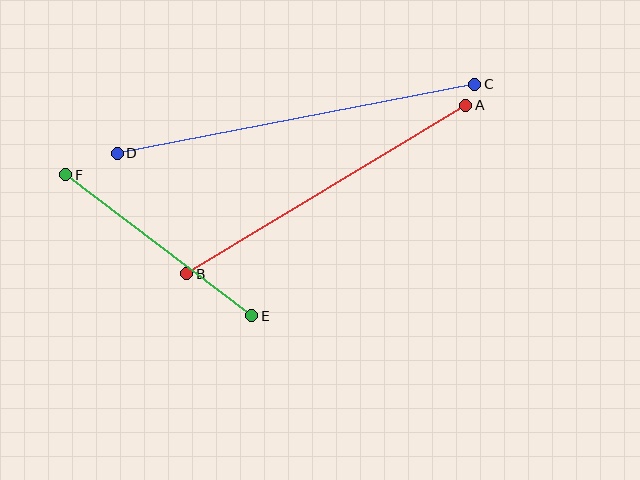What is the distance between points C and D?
The distance is approximately 364 pixels.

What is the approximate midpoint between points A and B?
The midpoint is at approximately (326, 189) pixels.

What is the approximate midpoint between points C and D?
The midpoint is at approximately (296, 119) pixels.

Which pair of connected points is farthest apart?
Points C and D are farthest apart.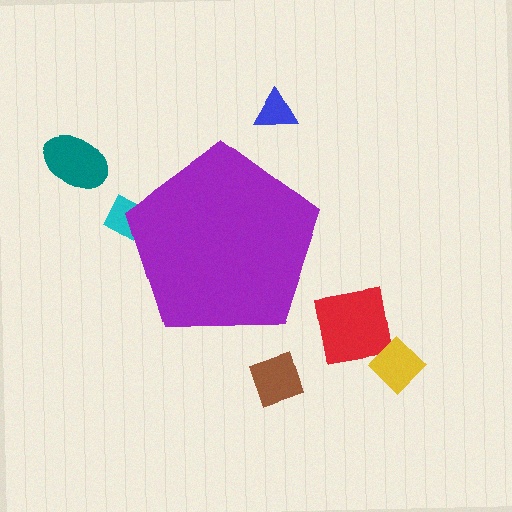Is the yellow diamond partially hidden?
No, the yellow diamond is fully visible.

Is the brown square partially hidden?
No, the brown square is fully visible.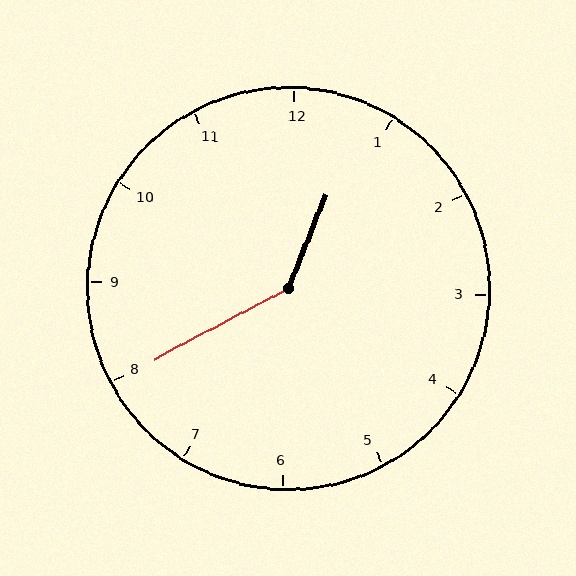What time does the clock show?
12:40.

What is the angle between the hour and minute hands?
Approximately 140 degrees.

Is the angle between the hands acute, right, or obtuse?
It is obtuse.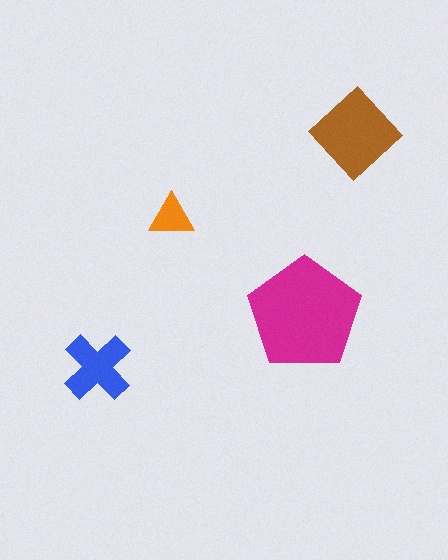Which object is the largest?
The magenta pentagon.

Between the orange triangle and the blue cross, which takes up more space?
The blue cross.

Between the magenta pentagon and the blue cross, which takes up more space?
The magenta pentagon.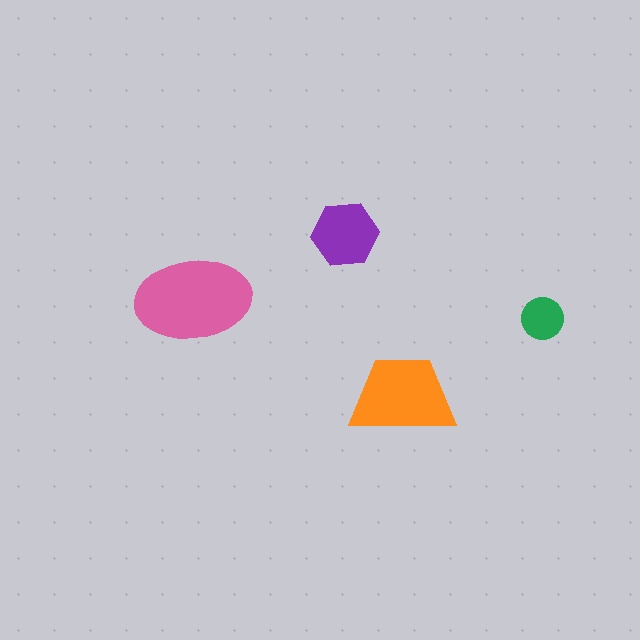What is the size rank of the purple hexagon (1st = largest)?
3rd.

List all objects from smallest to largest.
The green circle, the purple hexagon, the orange trapezoid, the pink ellipse.